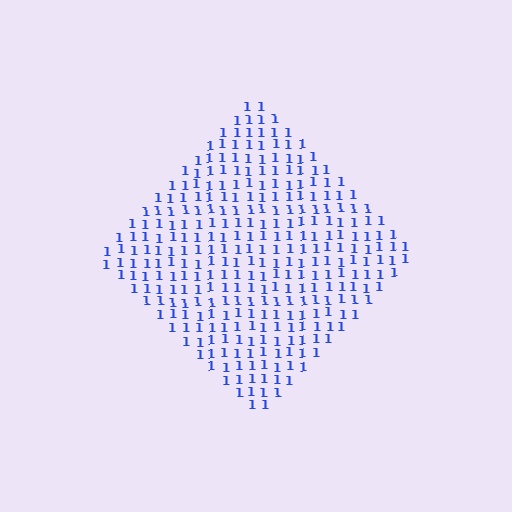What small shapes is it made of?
It is made of small digit 1's.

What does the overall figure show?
The overall figure shows a diamond.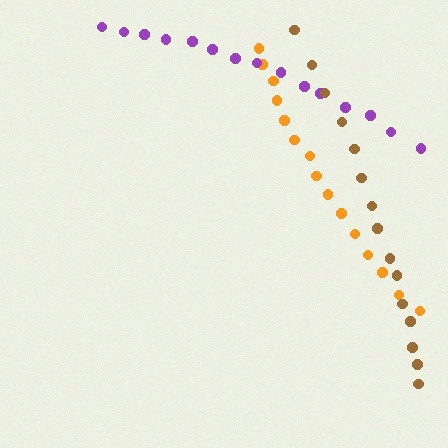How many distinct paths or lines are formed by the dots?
There are 3 distinct paths.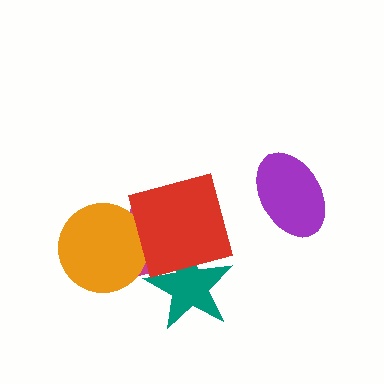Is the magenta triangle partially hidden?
Yes, it is partially covered by another shape.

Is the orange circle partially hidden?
No, no other shape covers it.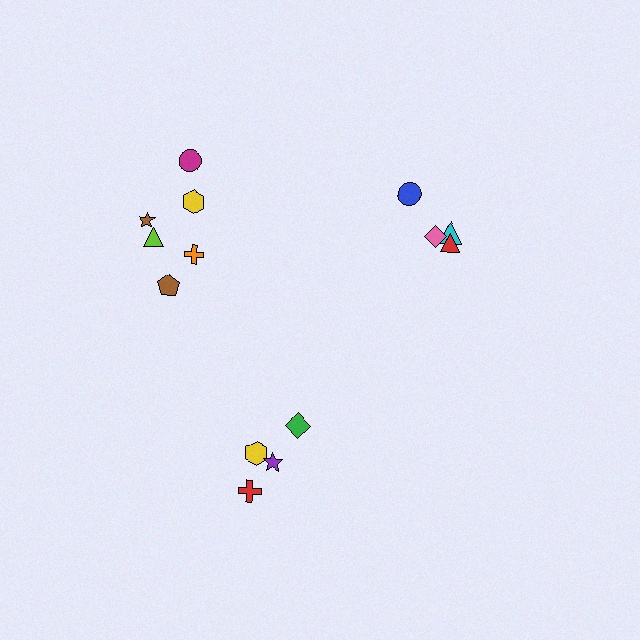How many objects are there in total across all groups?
There are 14 objects.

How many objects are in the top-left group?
There are 6 objects.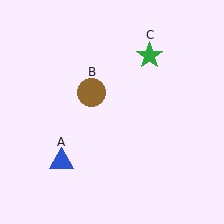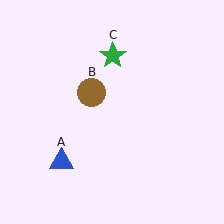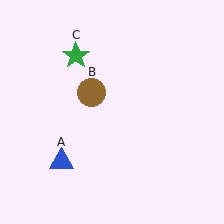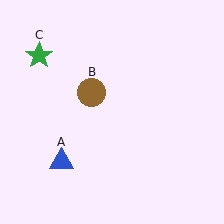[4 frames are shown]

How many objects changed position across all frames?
1 object changed position: green star (object C).